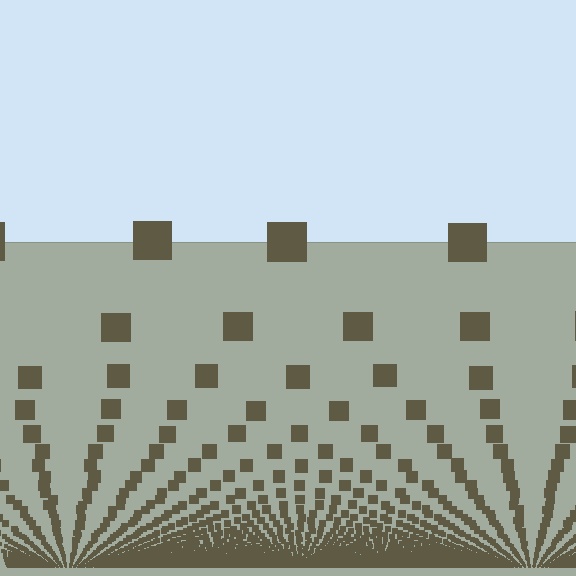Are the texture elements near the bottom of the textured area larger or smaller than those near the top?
Smaller. The gradient is inverted — elements near the bottom are smaller and denser.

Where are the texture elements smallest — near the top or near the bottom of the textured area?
Near the bottom.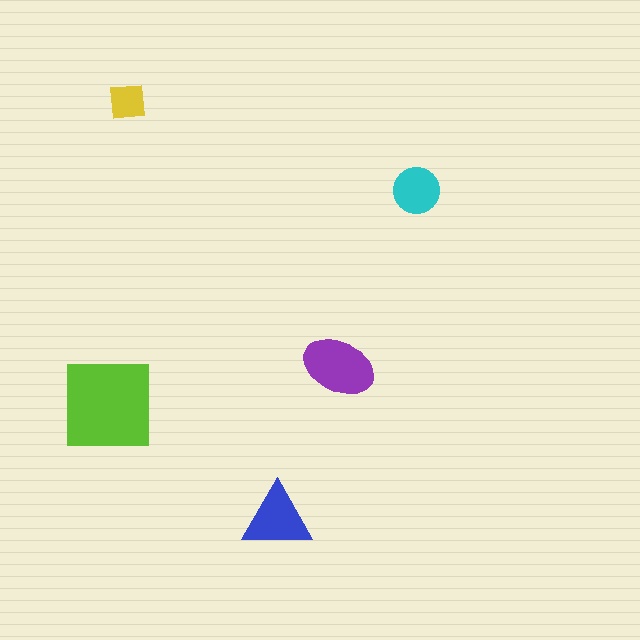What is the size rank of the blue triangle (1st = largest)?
3rd.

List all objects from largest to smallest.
The lime square, the purple ellipse, the blue triangle, the cyan circle, the yellow square.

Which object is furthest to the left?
The lime square is leftmost.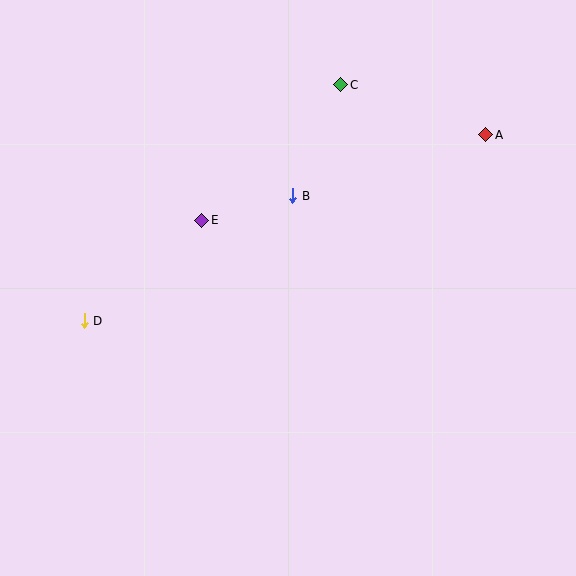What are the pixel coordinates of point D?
Point D is at (84, 321).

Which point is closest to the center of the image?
Point B at (293, 196) is closest to the center.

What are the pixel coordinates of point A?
Point A is at (486, 135).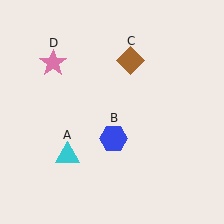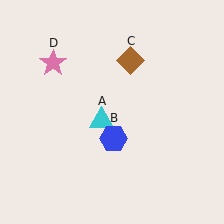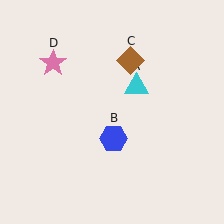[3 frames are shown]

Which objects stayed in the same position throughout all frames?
Blue hexagon (object B) and brown diamond (object C) and pink star (object D) remained stationary.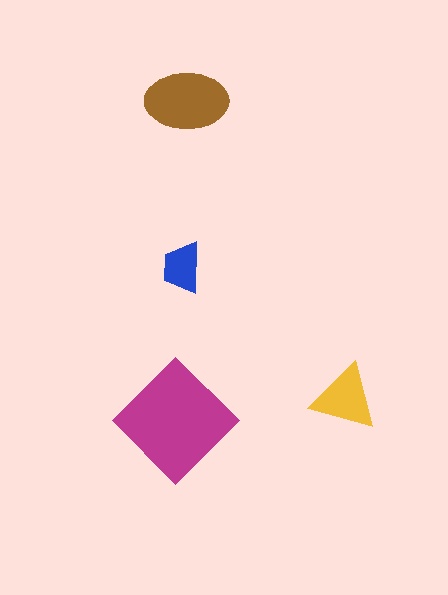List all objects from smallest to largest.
The blue trapezoid, the yellow triangle, the brown ellipse, the magenta diamond.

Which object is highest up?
The brown ellipse is topmost.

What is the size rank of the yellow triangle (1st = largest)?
3rd.